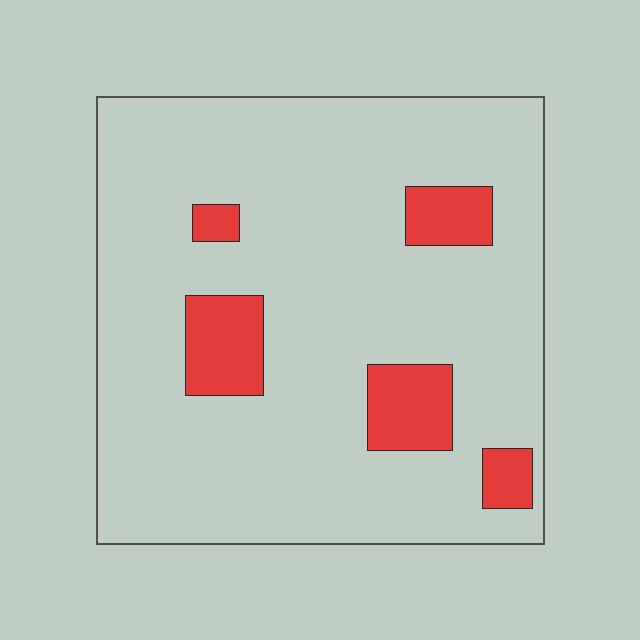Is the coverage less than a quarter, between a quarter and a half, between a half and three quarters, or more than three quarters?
Less than a quarter.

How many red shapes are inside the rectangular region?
5.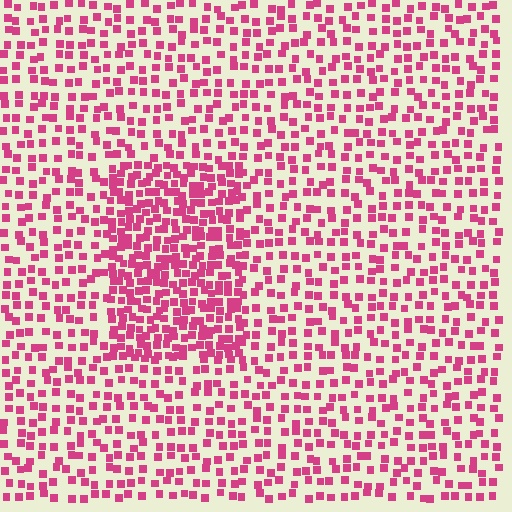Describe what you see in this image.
The image contains small magenta elements arranged at two different densities. A rectangle-shaped region is visible where the elements are more densely packed than the surrounding area.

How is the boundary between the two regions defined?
The boundary is defined by a change in element density (approximately 1.9x ratio). All elements are the same color, size, and shape.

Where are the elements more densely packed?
The elements are more densely packed inside the rectangle boundary.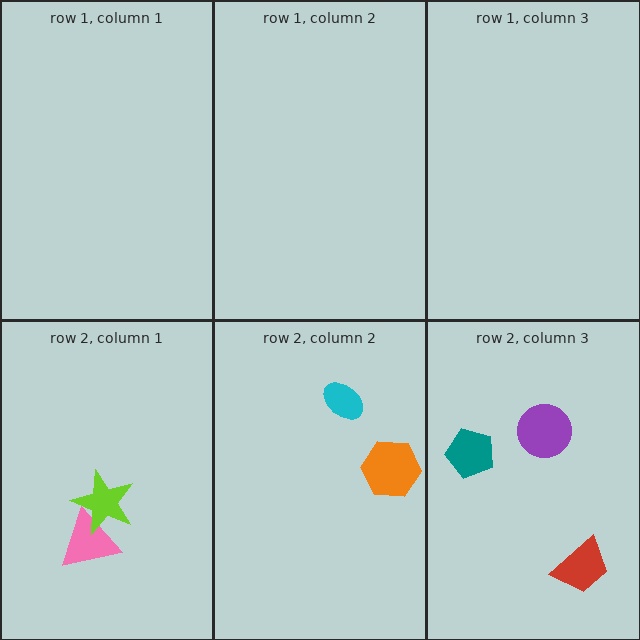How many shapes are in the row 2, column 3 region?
3.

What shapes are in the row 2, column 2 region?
The cyan ellipse, the orange hexagon.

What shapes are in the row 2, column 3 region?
The purple circle, the teal pentagon, the red trapezoid.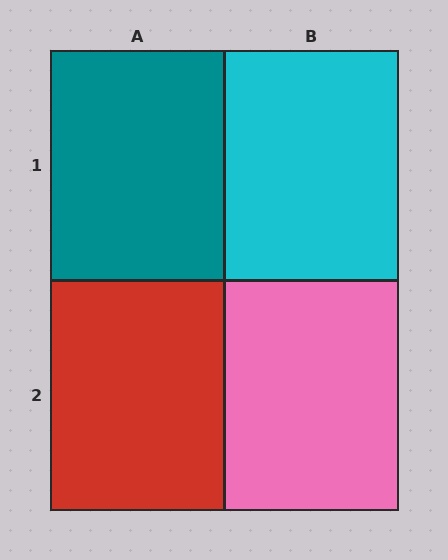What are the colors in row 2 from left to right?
Red, pink.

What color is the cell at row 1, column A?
Teal.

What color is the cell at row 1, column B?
Cyan.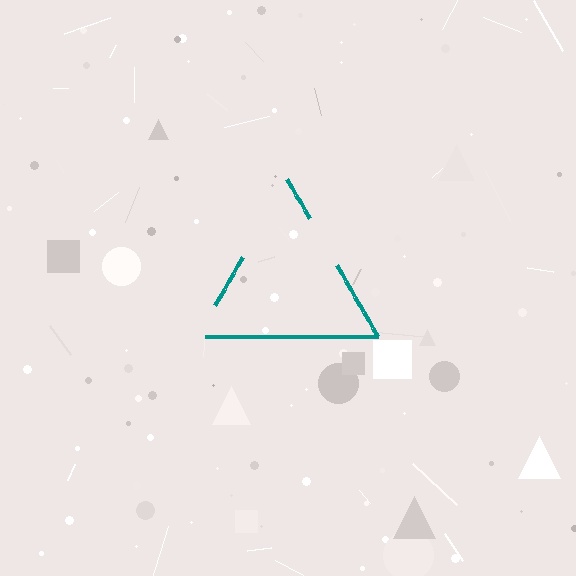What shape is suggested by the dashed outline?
The dashed outline suggests a triangle.